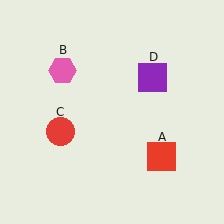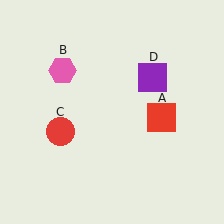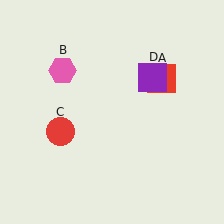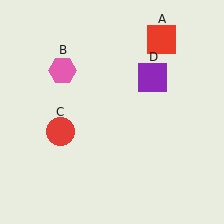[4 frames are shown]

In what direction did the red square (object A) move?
The red square (object A) moved up.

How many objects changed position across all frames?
1 object changed position: red square (object A).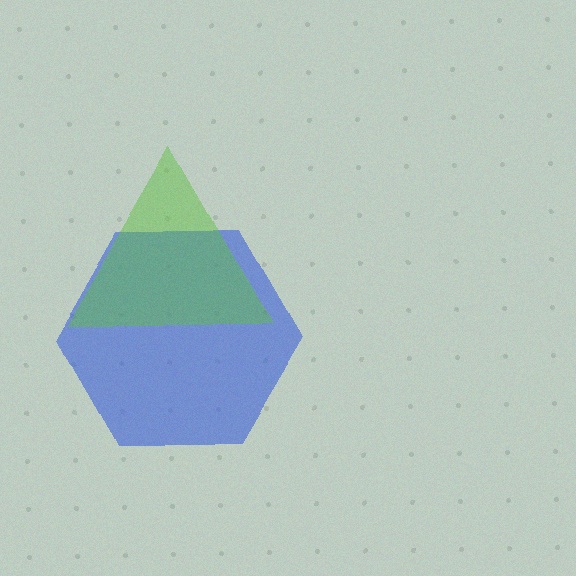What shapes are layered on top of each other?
The layered shapes are: a blue hexagon, a lime triangle.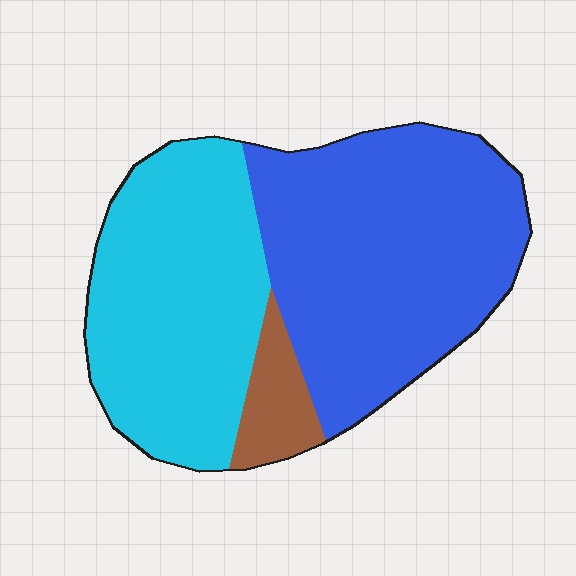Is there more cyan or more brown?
Cyan.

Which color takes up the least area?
Brown, at roughly 10%.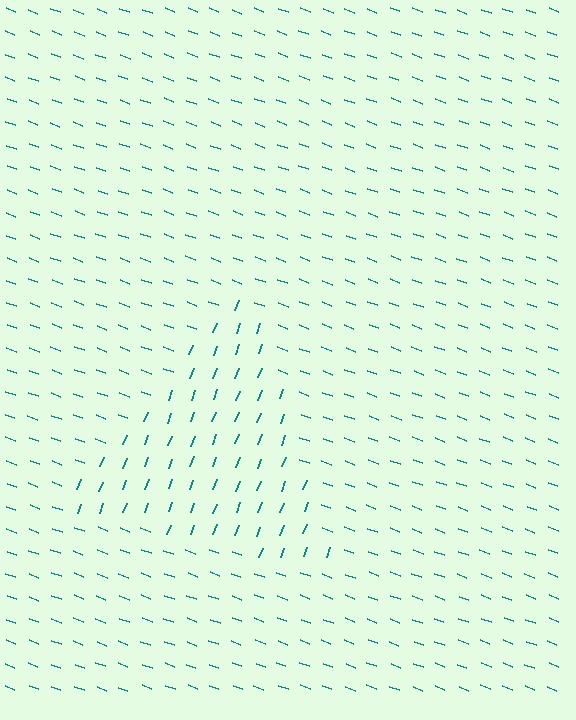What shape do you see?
I see a triangle.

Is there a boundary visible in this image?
Yes, there is a texture boundary formed by a change in line orientation.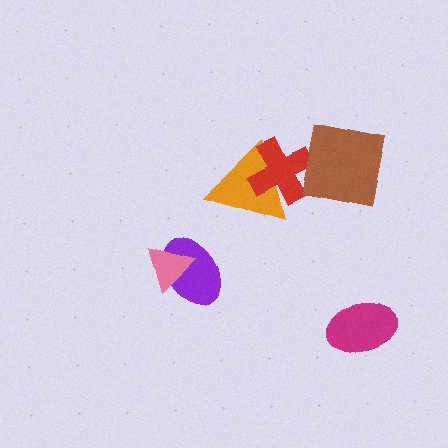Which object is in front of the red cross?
The brown square is in front of the red cross.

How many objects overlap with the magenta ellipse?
0 objects overlap with the magenta ellipse.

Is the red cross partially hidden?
Yes, it is partially covered by another shape.